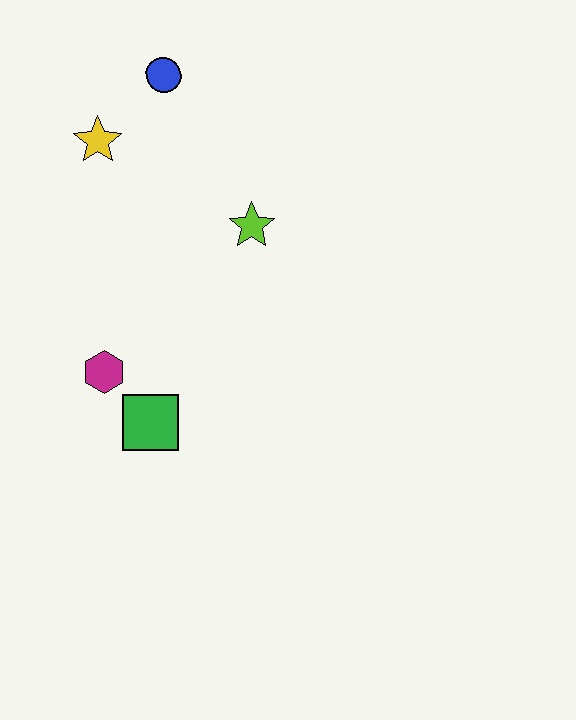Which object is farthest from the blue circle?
The green square is farthest from the blue circle.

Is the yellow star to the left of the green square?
Yes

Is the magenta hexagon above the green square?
Yes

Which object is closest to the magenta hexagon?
The green square is closest to the magenta hexagon.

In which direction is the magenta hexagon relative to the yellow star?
The magenta hexagon is below the yellow star.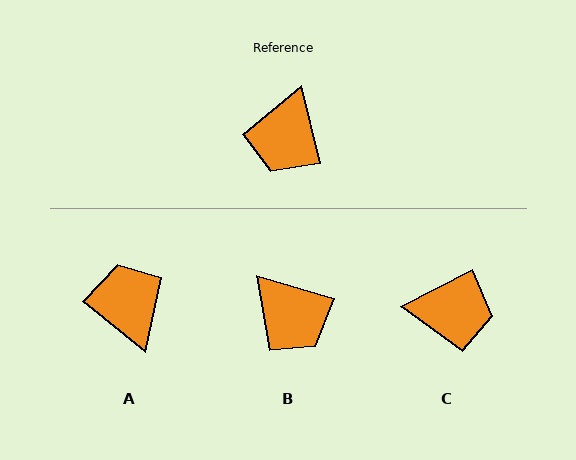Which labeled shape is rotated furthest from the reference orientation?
A, about 143 degrees away.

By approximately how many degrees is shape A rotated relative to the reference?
Approximately 143 degrees clockwise.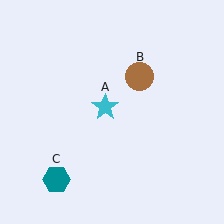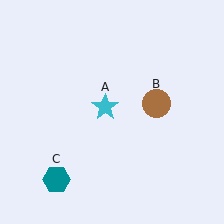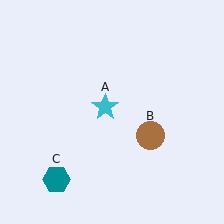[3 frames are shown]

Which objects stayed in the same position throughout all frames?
Cyan star (object A) and teal hexagon (object C) remained stationary.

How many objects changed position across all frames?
1 object changed position: brown circle (object B).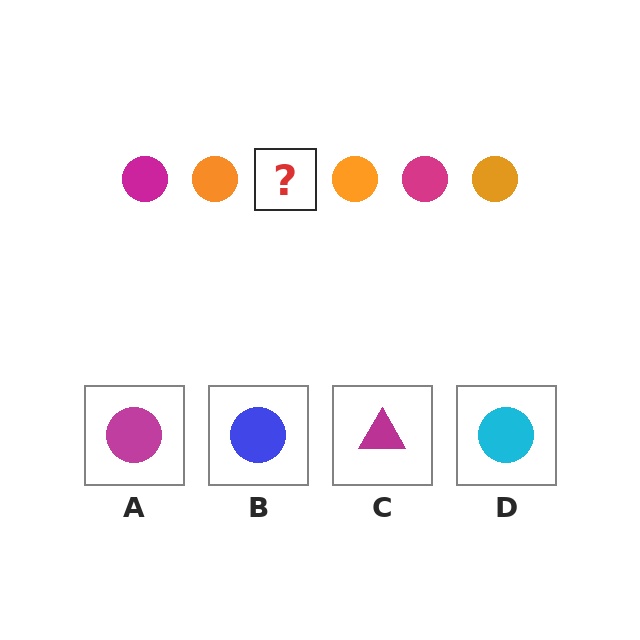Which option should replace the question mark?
Option A.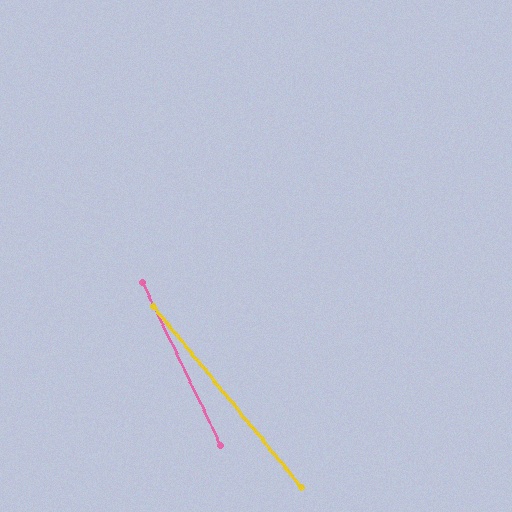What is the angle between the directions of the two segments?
Approximately 14 degrees.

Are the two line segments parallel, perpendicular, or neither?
Neither parallel nor perpendicular — they differ by about 14°.